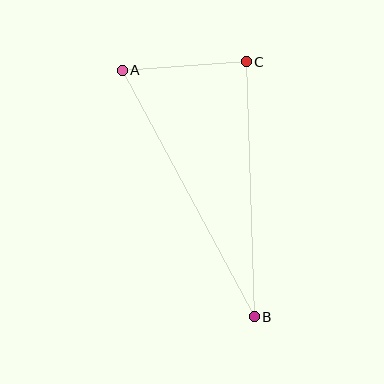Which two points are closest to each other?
Points A and C are closest to each other.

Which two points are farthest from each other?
Points A and B are farthest from each other.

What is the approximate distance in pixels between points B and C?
The distance between B and C is approximately 255 pixels.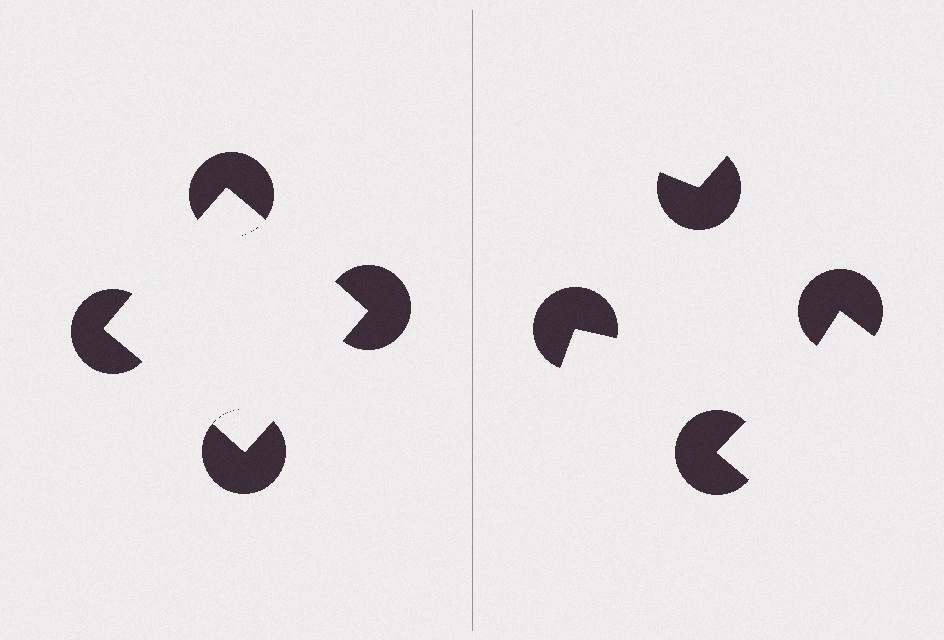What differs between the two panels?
The pac-man discs are positioned identically on both sides; only the wedge orientations differ. On the left they align to a square; on the right they are misaligned.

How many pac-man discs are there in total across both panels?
8 — 4 on each side.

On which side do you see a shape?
An illusory square appears on the left side. On the right side the wedge cuts are rotated, so no coherent shape forms.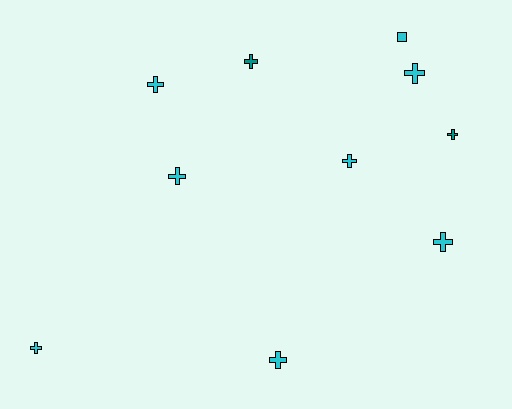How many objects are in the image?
There are 10 objects.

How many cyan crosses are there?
There are 7 cyan crosses.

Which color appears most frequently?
Cyan, with 8 objects.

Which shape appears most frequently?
Cross, with 9 objects.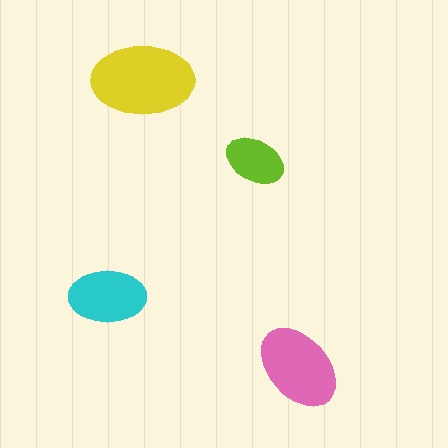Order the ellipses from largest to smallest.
the yellow one, the pink one, the cyan one, the lime one.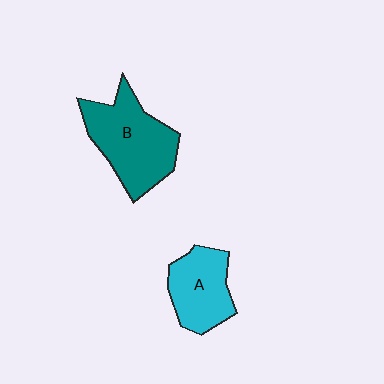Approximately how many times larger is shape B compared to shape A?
Approximately 1.4 times.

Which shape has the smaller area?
Shape A (cyan).